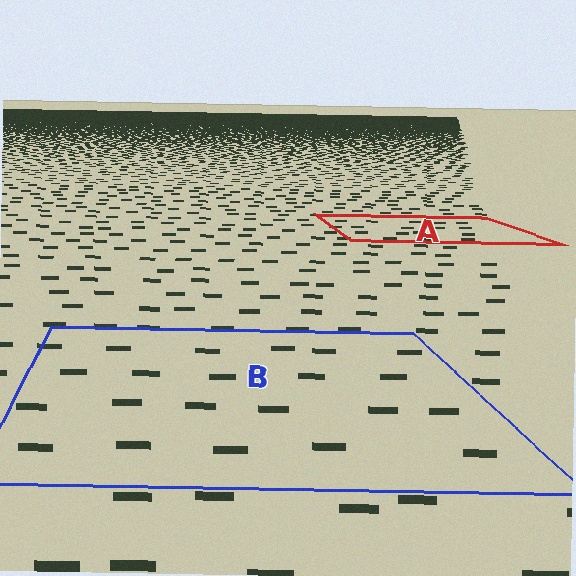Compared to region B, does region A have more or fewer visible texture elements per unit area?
Region A has more texture elements per unit area — they are packed more densely because it is farther away.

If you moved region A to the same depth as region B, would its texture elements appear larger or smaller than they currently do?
They would appear larger. At a closer depth, the same texture elements are projected at a bigger on-screen size.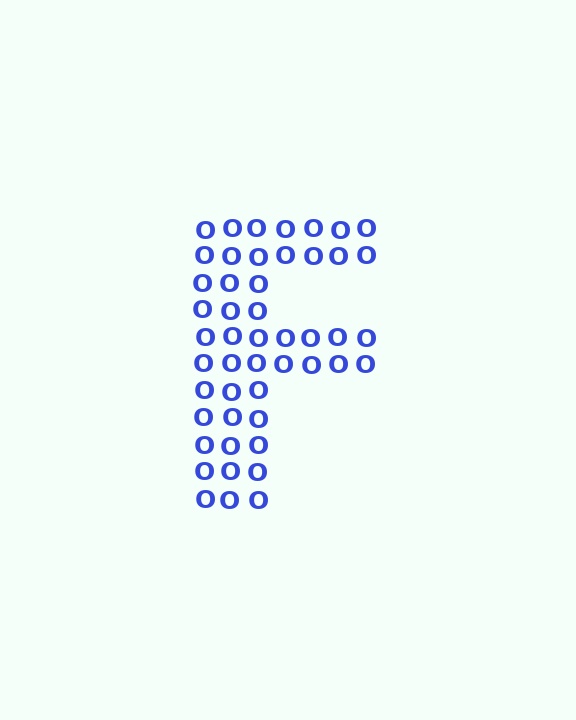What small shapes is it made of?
It is made of small letter O's.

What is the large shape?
The large shape is the letter F.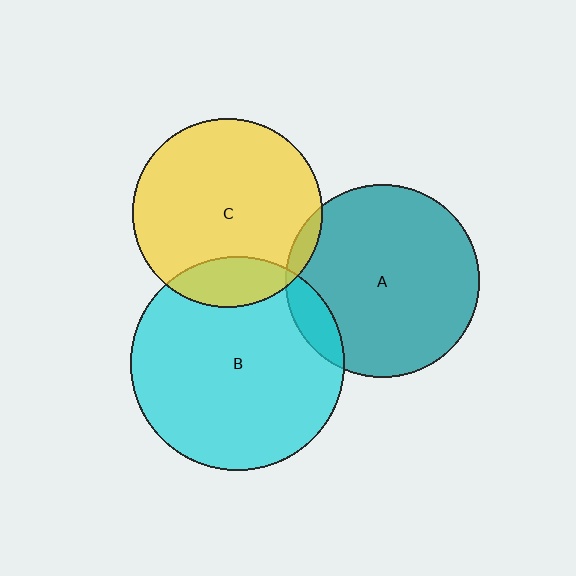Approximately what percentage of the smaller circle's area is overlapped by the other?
Approximately 5%.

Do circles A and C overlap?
Yes.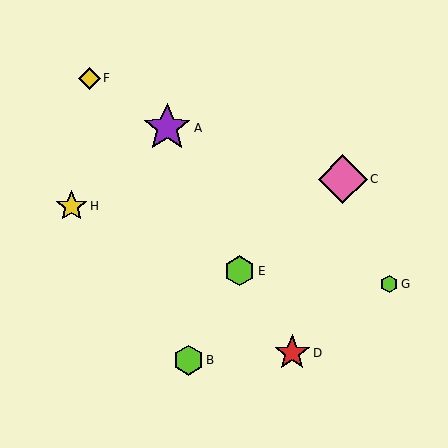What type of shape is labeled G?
Shape G is a lime hexagon.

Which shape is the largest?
The pink diamond (labeled C) is the largest.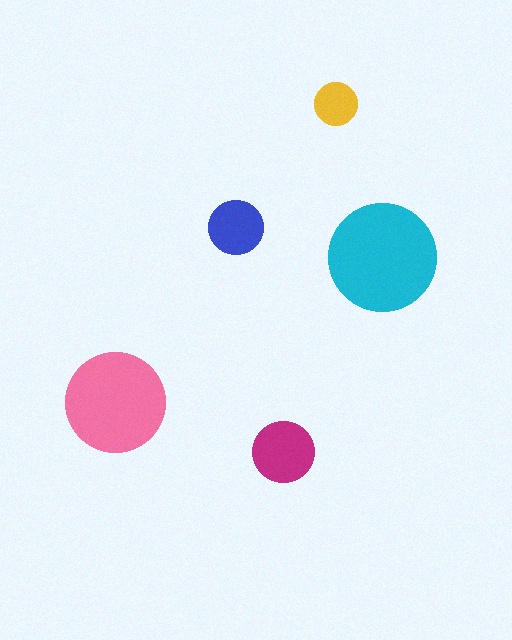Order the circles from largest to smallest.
the cyan one, the pink one, the magenta one, the blue one, the yellow one.